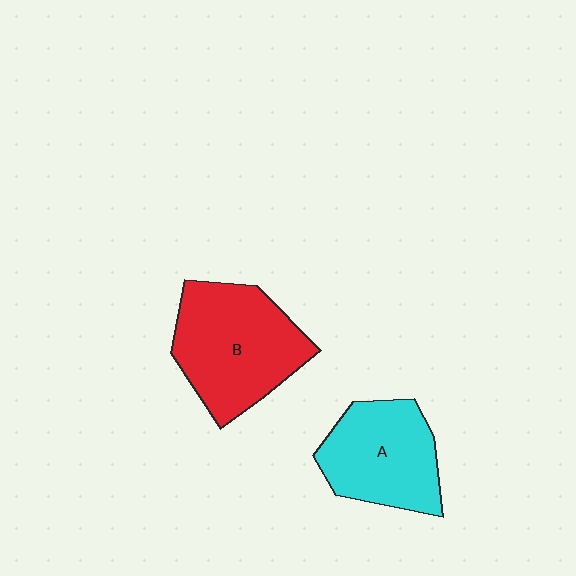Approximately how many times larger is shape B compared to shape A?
Approximately 1.2 times.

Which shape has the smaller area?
Shape A (cyan).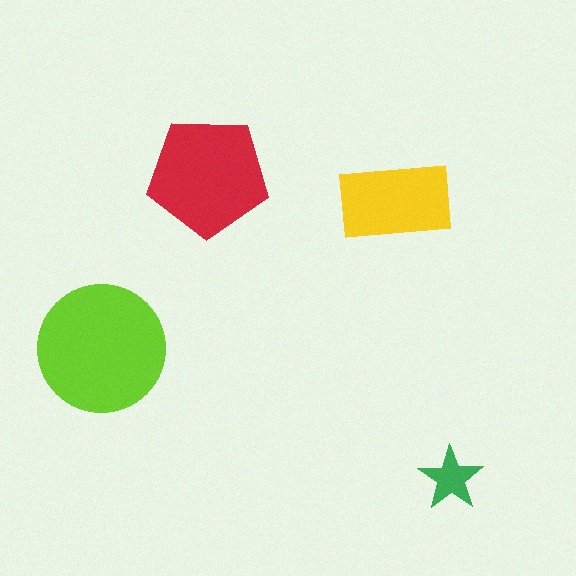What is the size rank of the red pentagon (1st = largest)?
2nd.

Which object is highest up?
The red pentagon is topmost.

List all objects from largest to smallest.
The lime circle, the red pentagon, the yellow rectangle, the green star.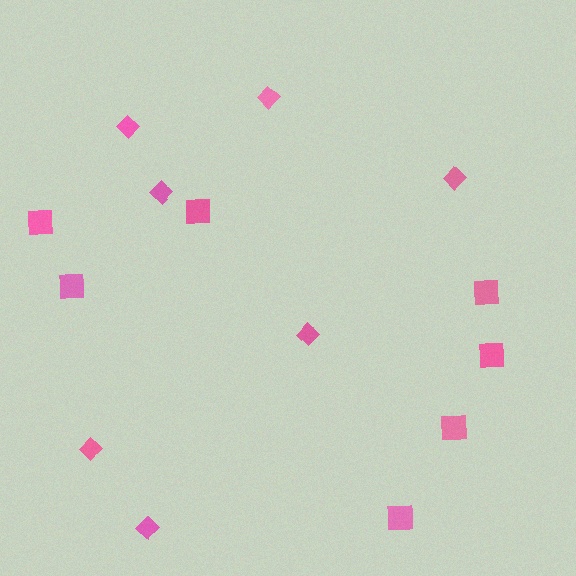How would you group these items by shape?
There are 2 groups: one group of diamonds (7) and one group of squares (7).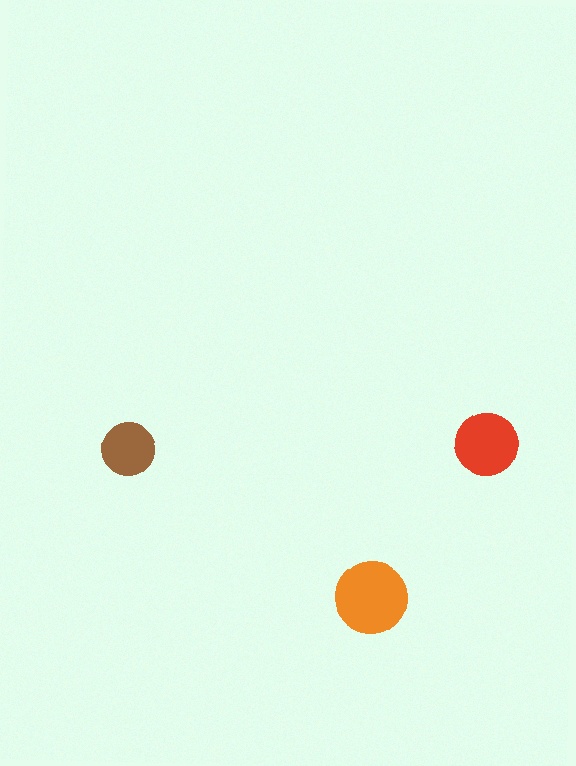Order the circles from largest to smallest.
the orange one, the red one, the brown one.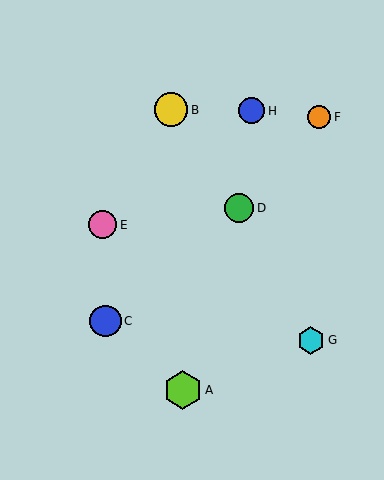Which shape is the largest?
The lime hexagon (labeled A) is the largest.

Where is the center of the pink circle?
The center of the pink circle is at (103, 225).